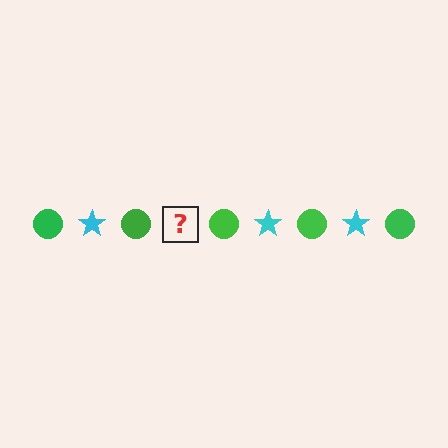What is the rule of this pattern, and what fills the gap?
The rule is that the pattern alternates between green circle and cyan star. The gap should be filled with a cyan star.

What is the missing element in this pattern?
The missing element is a cyan star.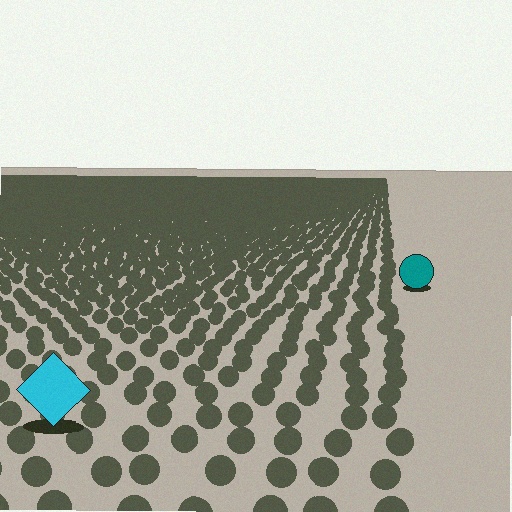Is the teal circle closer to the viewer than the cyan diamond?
No. The cyan diamond is closer — you can tell from the texture gradient: the ground texture is coarser near it.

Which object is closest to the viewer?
The cyan diamond is closest. The texture marks near it are larger and more spread out.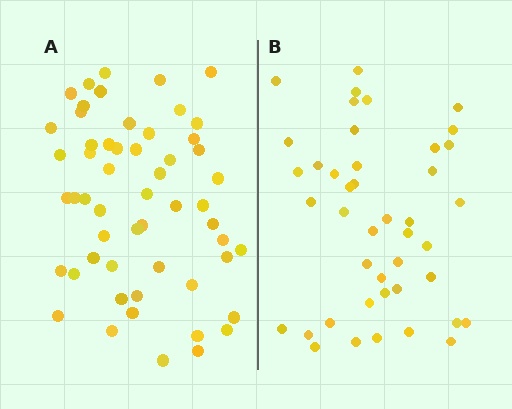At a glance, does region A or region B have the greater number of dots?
Region A (the left region) has more dots.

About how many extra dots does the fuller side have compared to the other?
Region A has roughly 12 or so more dots than region B.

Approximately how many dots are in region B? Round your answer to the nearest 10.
About 40 dots. (The exact count is 43, which rounds to 40.)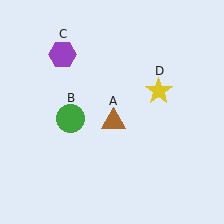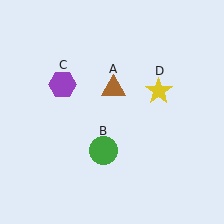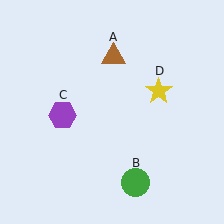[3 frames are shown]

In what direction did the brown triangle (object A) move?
The brown triangle (object A) moved up.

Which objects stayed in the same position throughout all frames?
Yellow star (object D) remained stationary.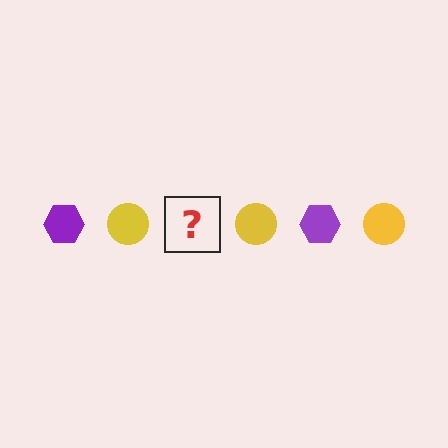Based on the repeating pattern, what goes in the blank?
The blank should be a purple hexagon.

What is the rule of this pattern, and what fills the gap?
The rule is that the pattern alternates between purple hexagon and yellow circle. The gap should be filled with a purple hexagon.